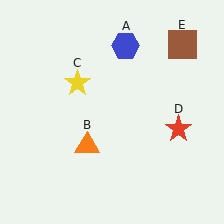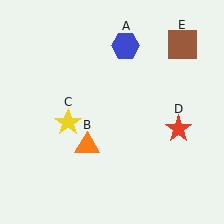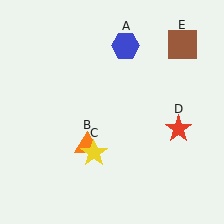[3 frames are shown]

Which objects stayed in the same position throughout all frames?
Blue hexagon (object A) and orange triangle (object B) and red star (object D) and brown square (object E) remained stationary.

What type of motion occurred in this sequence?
The yellow star (object C) rotated counterclockwise around the center of the scene.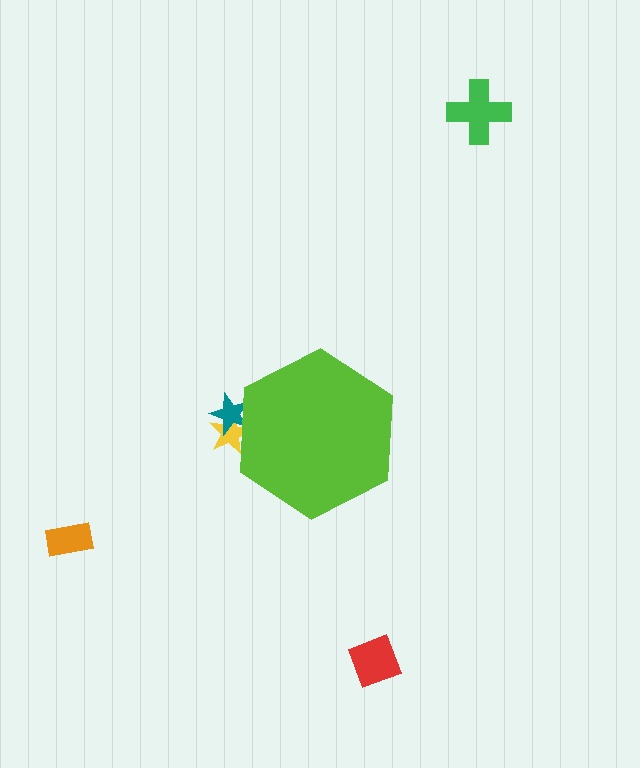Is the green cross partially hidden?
No, the green cross is fully visible.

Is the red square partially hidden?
No, the red square is fully visible.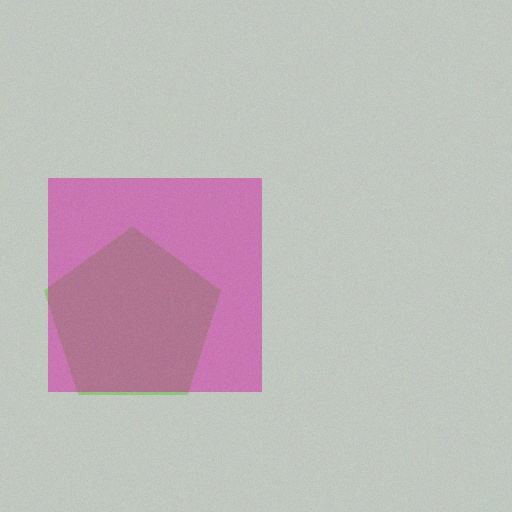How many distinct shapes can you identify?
There are 2 distinct shapes: a lime pentagon, a magenta square.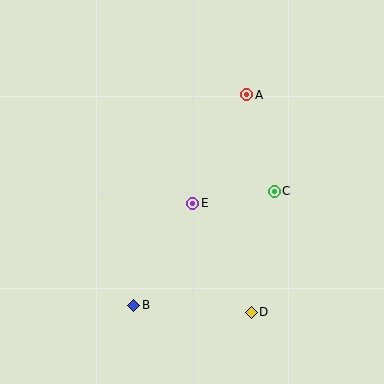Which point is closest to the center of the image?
Point E at (193, 203) is closest to the center.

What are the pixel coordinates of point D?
Point D is at (251, 312).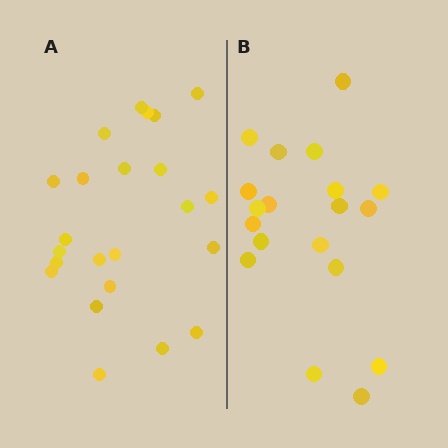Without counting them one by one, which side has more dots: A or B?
Region A (the left region) has more dots.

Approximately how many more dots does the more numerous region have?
Region A has about 4 more dots than region B.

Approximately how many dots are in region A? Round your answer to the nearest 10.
About 20 dots. (The exact count is 23, which rounds to 20.)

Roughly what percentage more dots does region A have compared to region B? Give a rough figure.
About 20% more.